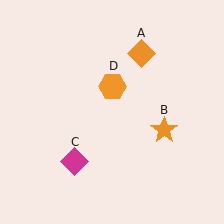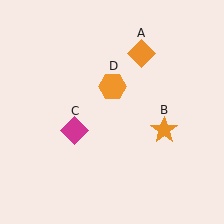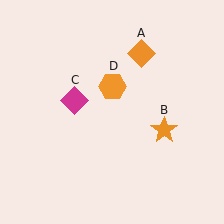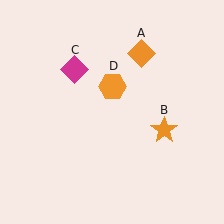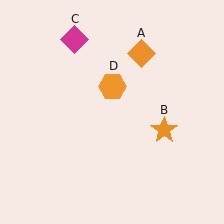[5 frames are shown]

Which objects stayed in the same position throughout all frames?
Orange diamond (object A) and orange star (object B) and orange hexagon (object D) remained stationary.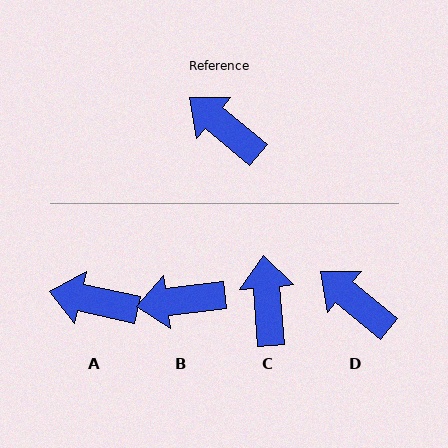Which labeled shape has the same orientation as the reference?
D.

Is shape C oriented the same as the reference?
No, it is off by about 46 degrees.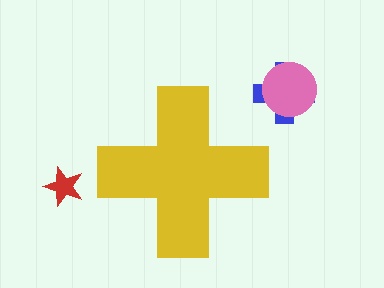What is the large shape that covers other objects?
A yellow cross.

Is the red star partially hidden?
No, the red star is fully visible.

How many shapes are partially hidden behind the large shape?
0 shapes are partially hidden.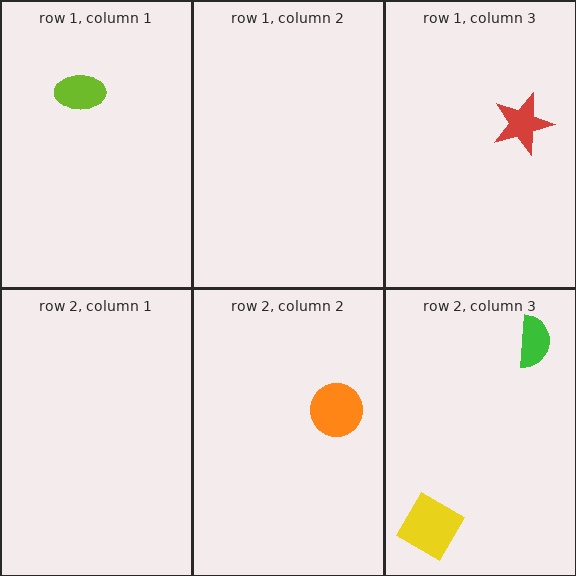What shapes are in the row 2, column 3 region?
The green semicircle, the yellow diamond.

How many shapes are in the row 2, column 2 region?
1.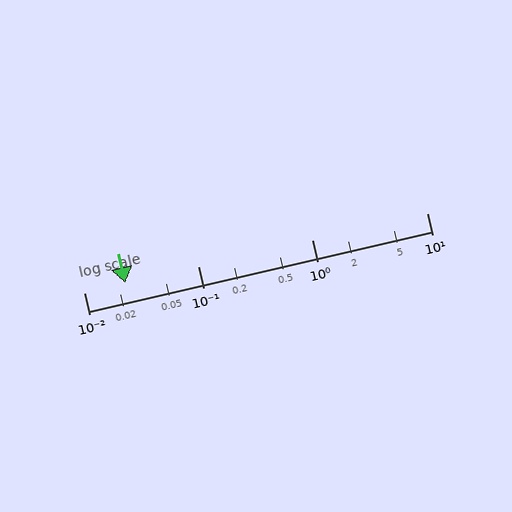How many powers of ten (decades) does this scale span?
The scale spans 3 decades, from 0.01 to 10.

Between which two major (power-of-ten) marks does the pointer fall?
The pointer is between 0.01 and 0.1.